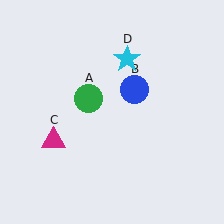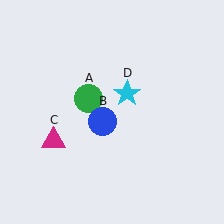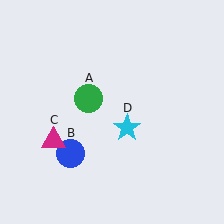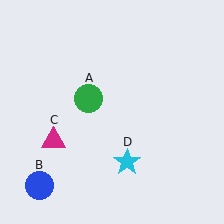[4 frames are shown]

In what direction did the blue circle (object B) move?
The blue circle (object B) moved down and to the left.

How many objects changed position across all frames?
2 objects changed position: blue circle (object B), cyan star (object D).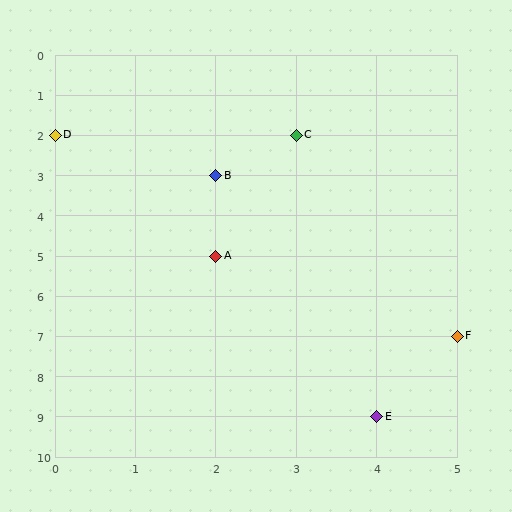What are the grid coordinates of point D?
Point D is at grid coordinates (0, 2).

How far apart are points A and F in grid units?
Points A and F are 3 columns and 2 rows apart (about 3.6 grid units diagonally).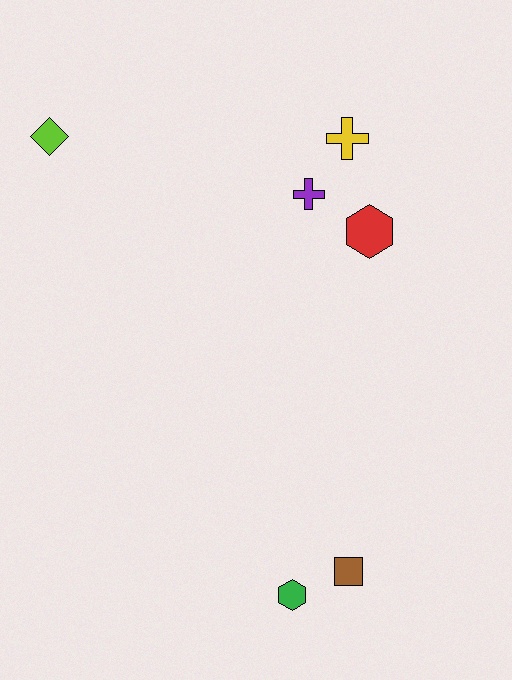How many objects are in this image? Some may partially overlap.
There are 6 objects.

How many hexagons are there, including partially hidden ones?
There are 2 hexagons.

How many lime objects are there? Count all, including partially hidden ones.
There is 1 lime object.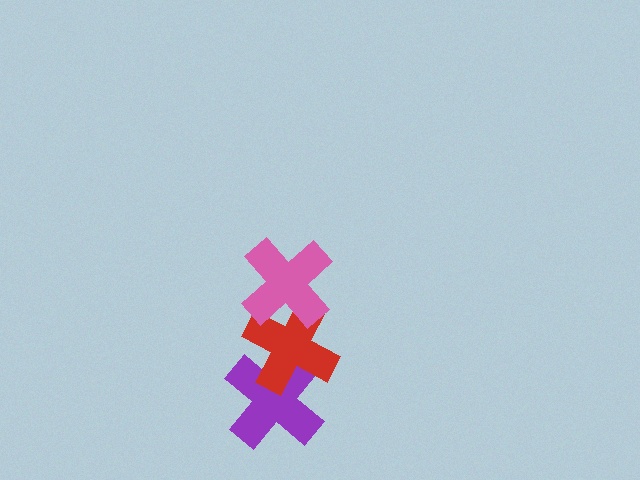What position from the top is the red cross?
The red cross is 2nd from the top.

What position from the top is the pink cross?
The pink cross is 1st from the top.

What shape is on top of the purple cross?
The red cross is on top of the purple cross.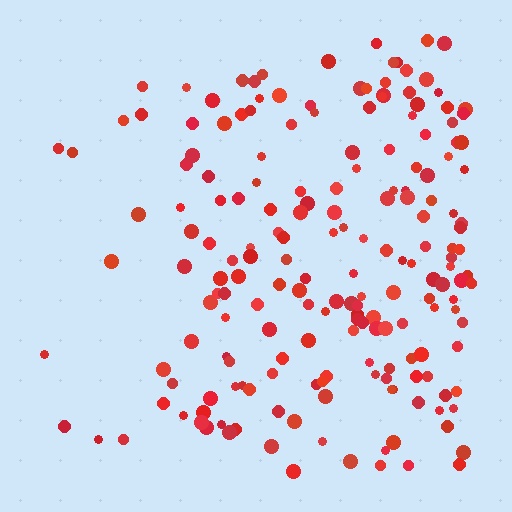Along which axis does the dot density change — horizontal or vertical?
Horizontal.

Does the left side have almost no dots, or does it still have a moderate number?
Still a moderate number, just noticeably fewer than the right.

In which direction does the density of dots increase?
From left to right, with the right side densest.